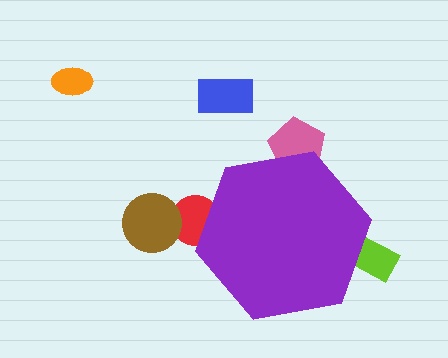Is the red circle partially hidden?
Yes, the red circle is partially hidden behind the purple hexagon.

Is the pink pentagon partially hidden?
Yes, the pink pentagon is partially hidden behind the purple hexagon.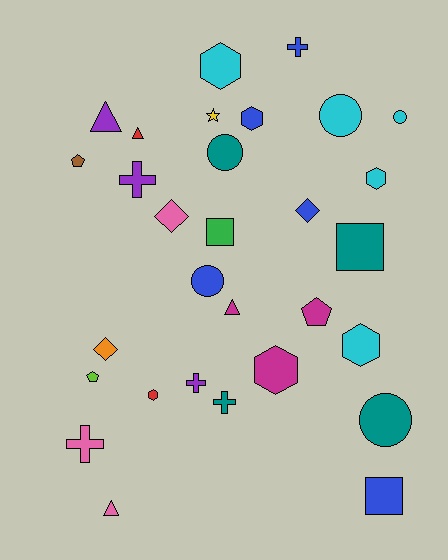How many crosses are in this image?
There are 5 crosses.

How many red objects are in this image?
There are 2 red objects.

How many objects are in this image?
There are 30 objects.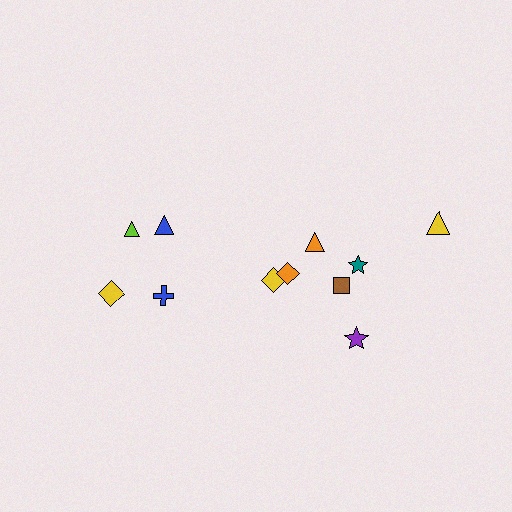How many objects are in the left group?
There are 4 objects.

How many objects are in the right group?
There are 7 objects.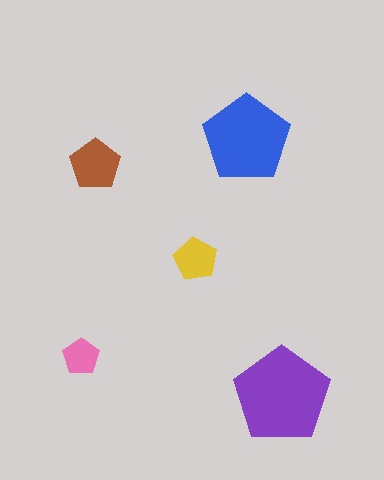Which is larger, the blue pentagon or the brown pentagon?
The blue one.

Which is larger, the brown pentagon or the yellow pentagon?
The brown one.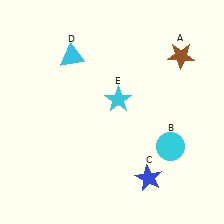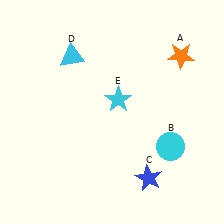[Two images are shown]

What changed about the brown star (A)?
In Image 1, A is brown. In Image 2, it changed to orange.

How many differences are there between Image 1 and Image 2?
There is 1 difference between the two images.